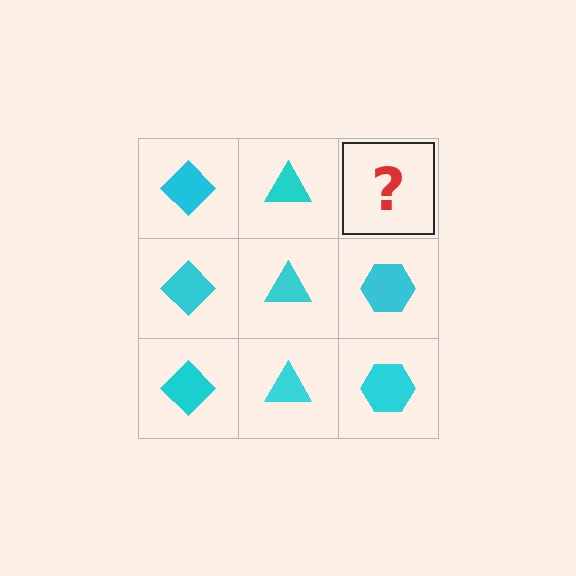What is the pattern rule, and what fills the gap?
The rule is that each column has a consistent shape. The gap should be filled with a cyan hexagon.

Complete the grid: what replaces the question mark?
The question mark should be replaced with a cyan hexagon.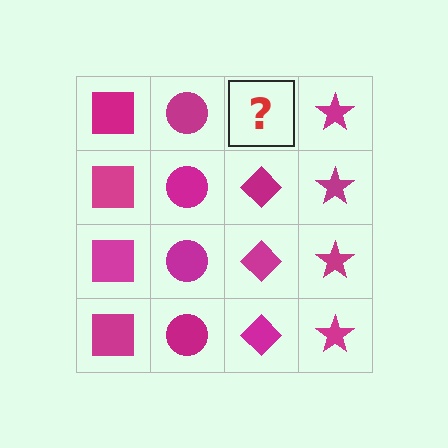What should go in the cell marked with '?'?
The missing cell should contain a magenta diamond.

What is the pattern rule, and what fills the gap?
The rule is that each column has a consistent shape. The gap should be filled with a magenta diamond.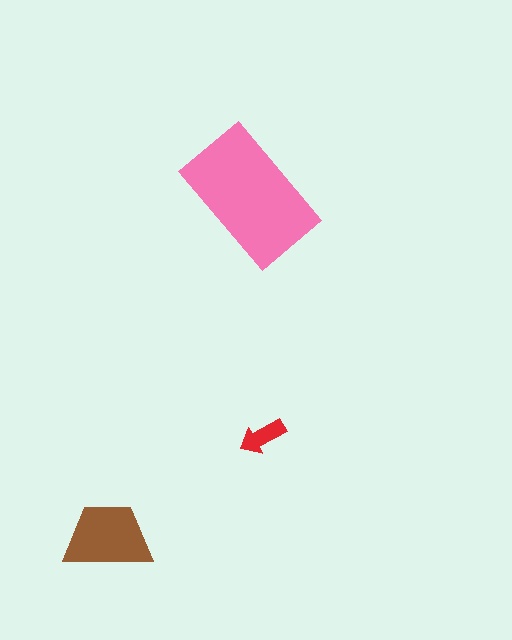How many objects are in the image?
There are 3 objects in the image.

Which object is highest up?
The pink rectangle is topmost.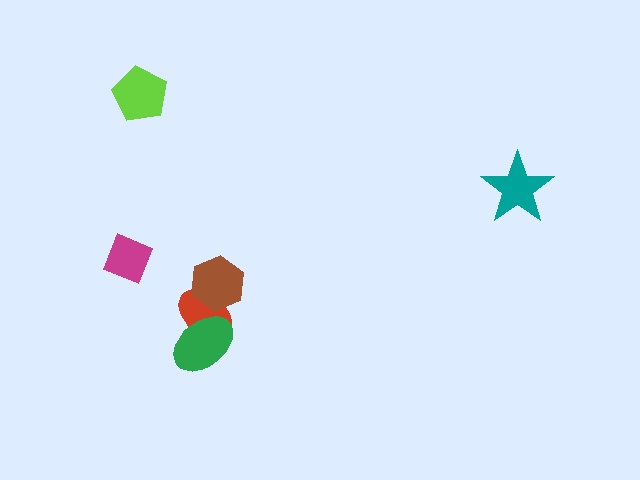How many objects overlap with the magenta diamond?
0 objects overlap with the magenta diamond.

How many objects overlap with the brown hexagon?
1 object overlaps with the brown hexagon.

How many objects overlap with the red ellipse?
2 objects overlap with the red ellipse.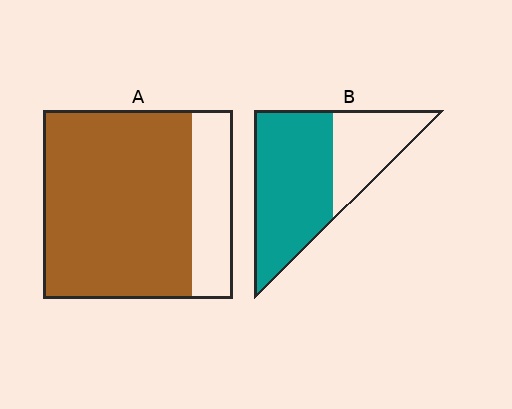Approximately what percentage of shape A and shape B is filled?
A is approximately 80% and B is approximately 65%.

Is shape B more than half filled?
Yes.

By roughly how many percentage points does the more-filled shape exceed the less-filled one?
By roughly 15 percentage points (A over B).